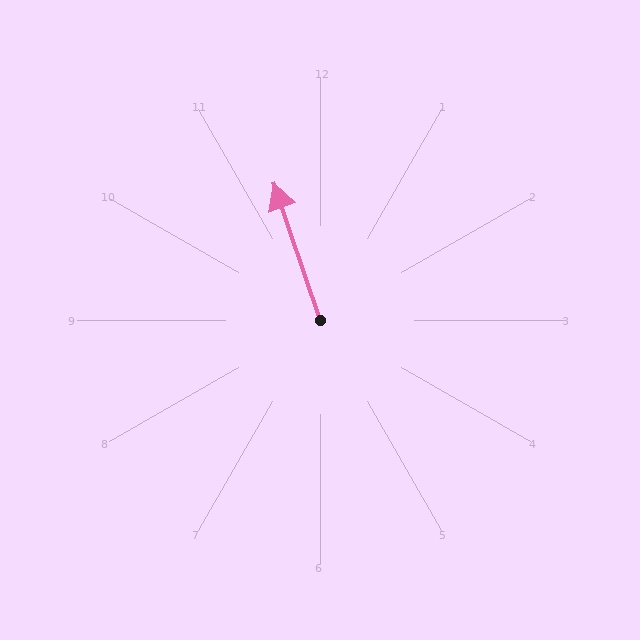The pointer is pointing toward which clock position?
Roughly 11 o'clock.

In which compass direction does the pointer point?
North.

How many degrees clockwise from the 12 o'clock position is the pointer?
Approximately 341 degrees.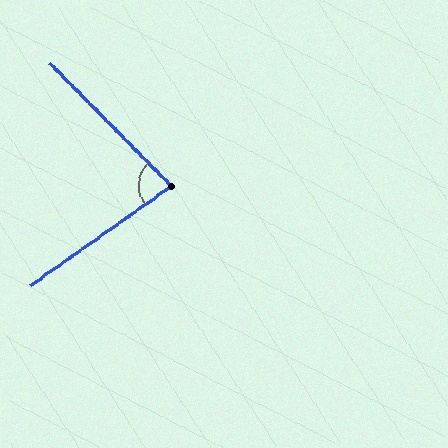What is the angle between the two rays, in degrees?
Approximately 81 degrees.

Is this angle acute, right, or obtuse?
It is acute.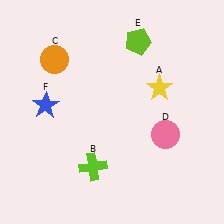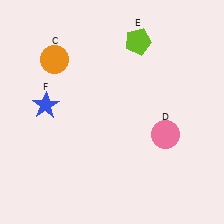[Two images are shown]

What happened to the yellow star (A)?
The yellow star (A) was removed in Image 2. It was in the top-right area of Image 1.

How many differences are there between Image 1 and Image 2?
There are 2 differences between the two images.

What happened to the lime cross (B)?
The lime cross (B) was removed in Image 2. It was in the bottom-left area of Image 1.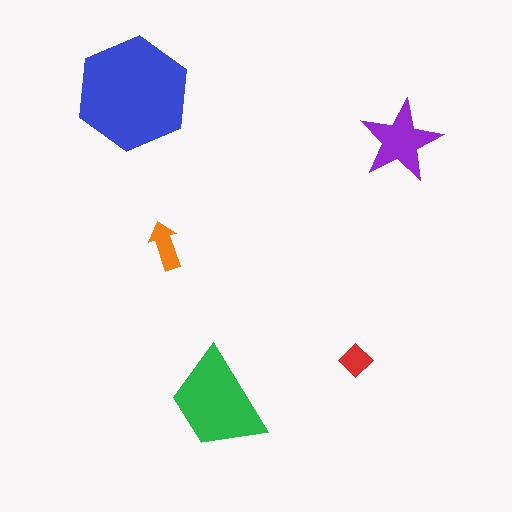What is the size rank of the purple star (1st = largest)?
3rd.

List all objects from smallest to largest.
The red diamond, the orange arrow, the purple star, the green trapezoid, the blue hexagon.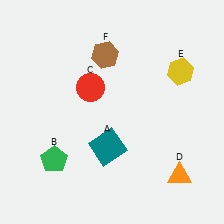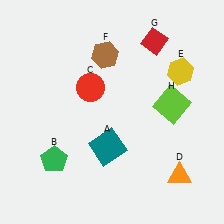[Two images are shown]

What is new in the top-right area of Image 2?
A red diamond (G) was added in the top-right area of Image 2.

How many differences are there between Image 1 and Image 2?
There are 2 differences between the two images.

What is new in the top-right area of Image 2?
A lime square (H) was added in the top-right area of Image 2.